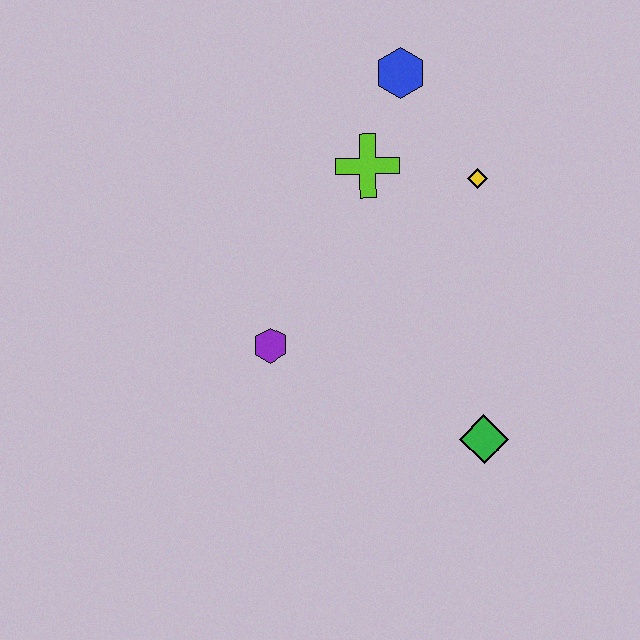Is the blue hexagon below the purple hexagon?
No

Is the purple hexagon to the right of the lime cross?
No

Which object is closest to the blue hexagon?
The lime cross is closest to the blue hexagon.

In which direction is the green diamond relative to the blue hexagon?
The green diamond is below the blue hexagon.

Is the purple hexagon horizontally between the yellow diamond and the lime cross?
No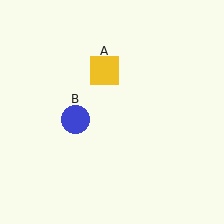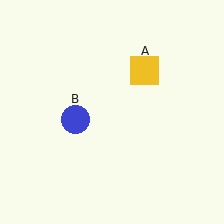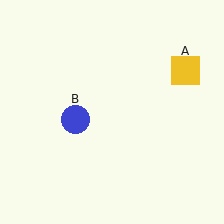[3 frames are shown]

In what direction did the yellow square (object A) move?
The yellow square (object A) moved right.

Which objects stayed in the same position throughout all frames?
Blue circle (object B) remained stationary.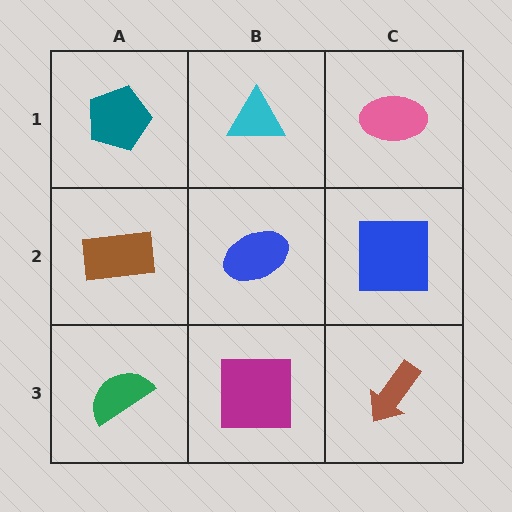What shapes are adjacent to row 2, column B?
A cyan triangle (row 1, column B), a magenta square (row 3, column B), a brown rectangle (row 2, column A), a blue square (row 2, column C).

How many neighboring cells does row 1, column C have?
2.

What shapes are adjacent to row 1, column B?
A blue ellipse (row 2, column B), a teal pentagon (row 1, column A), a pink ellipse (row 1, column C).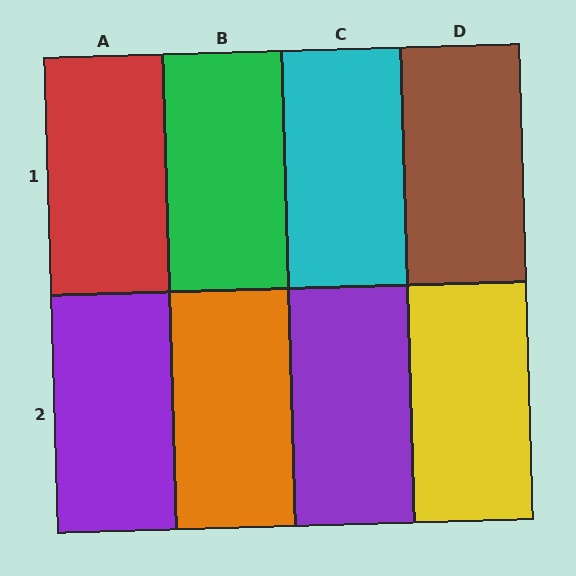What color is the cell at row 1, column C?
Cyan.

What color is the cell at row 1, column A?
Red.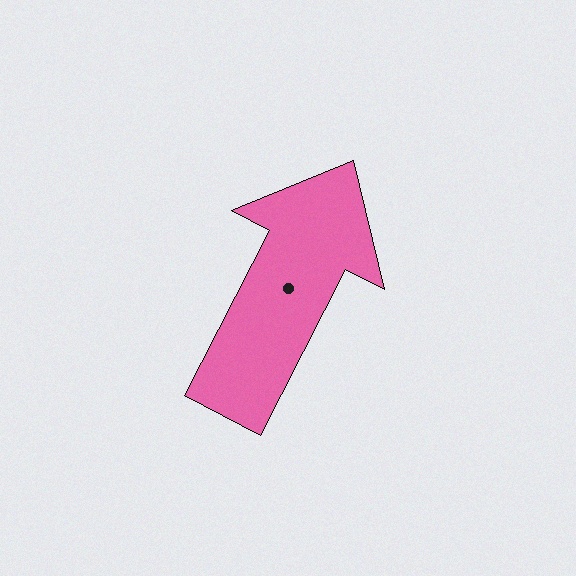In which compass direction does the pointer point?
Northeast.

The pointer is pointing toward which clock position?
Roughly 1 o'clock.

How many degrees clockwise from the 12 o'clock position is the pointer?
Approximately 27 degrees.